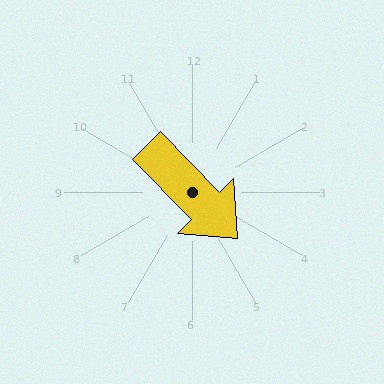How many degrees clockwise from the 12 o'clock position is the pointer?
Approximately 135 degrees.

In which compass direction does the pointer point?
Southeast.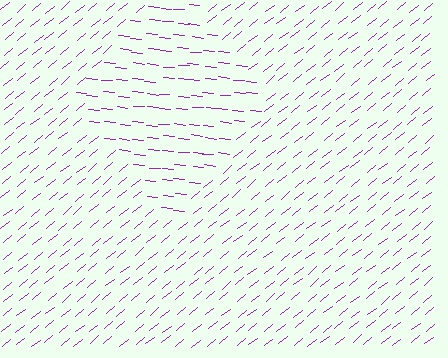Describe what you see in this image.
The image is filled with small purple line segments. A diamond region in the image has lines oriented differently from the surrounding lines, creating a visible texture boundary.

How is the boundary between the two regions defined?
The boundary is defined purely by a change in line orientation (approximately 45 degrees difference). All lines are the same color and thickness.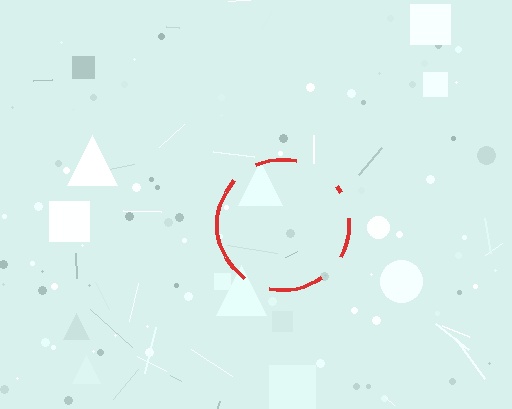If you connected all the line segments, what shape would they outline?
They would outline a circle.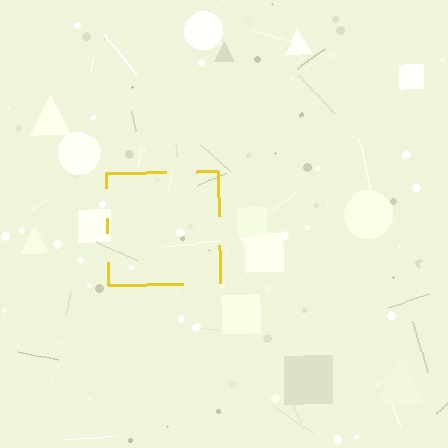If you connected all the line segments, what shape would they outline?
They would outline a square.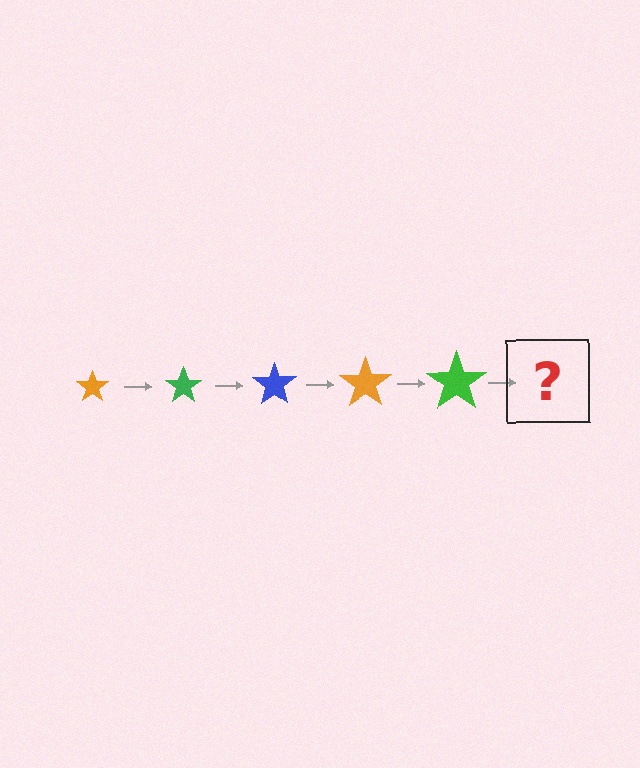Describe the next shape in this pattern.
It should be a blue star, larger than the previous one.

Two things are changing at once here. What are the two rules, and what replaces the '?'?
The two rules are that the star grows larger each step and the color cycles through orange, green, and blue. The '?' should be a blue star, larger than the previous one.